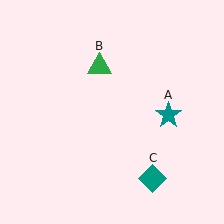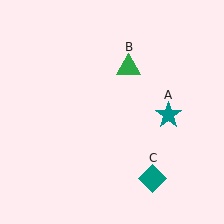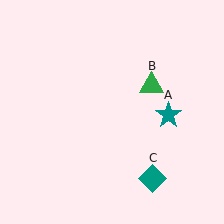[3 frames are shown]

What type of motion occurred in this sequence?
The green triangle (object B) rotated clockwise around the center of the scene.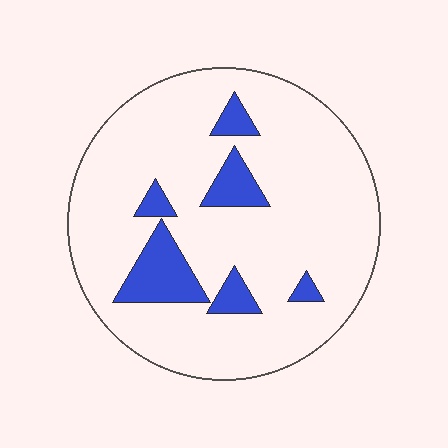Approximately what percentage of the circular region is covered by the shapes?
Approximately 15%.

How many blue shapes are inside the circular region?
6.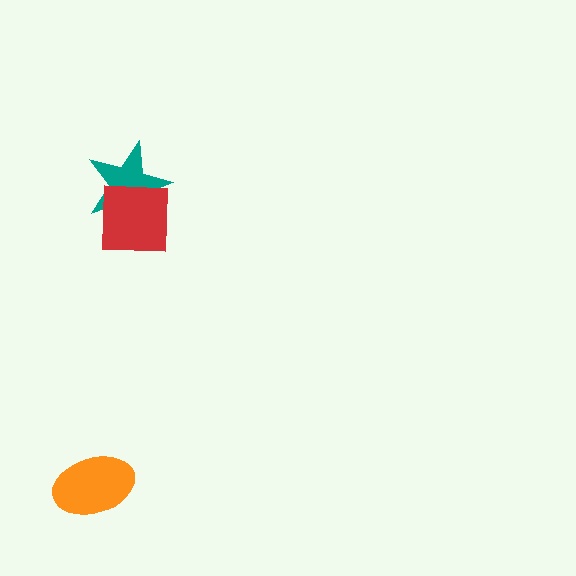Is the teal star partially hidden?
Yes, it is partially covered by another shape.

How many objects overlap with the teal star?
1 object overlaps with the teal star.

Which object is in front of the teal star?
The red square is in front of the teal star.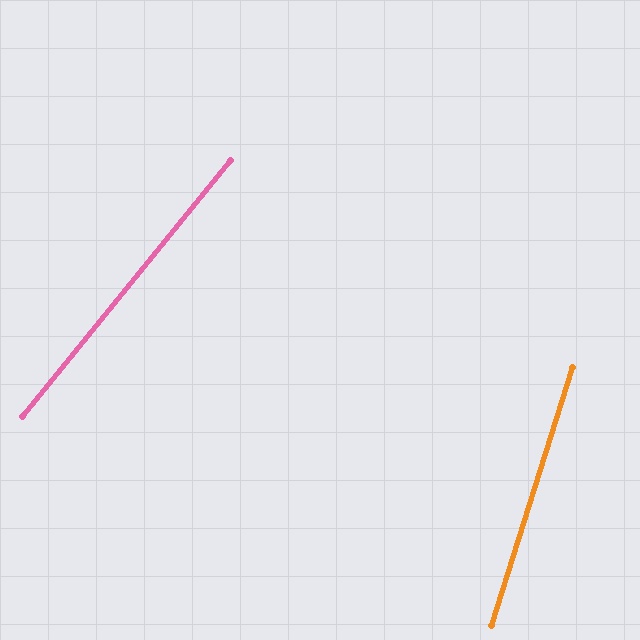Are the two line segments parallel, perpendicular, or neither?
Neither parallel nor perpendicular — they differ by about 22°.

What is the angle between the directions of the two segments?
Approximately 22 degrees.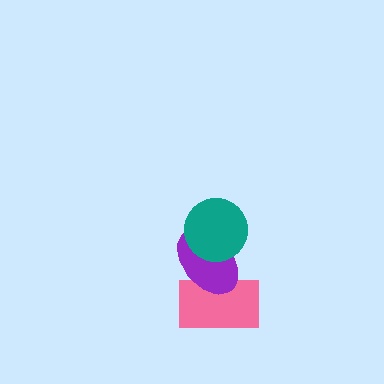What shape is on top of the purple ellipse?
The teal circle is on top of the purple ellipse.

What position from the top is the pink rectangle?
The pink rectangle is 3rd from the top.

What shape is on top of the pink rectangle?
The purple ellipse is on top of the pink rectangle.